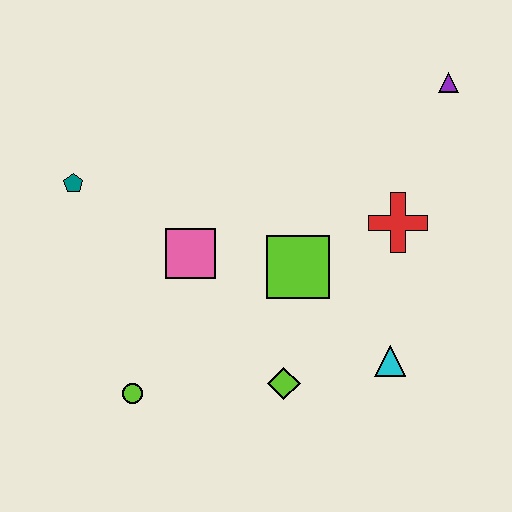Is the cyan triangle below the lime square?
Yes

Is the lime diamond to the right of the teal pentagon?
Yes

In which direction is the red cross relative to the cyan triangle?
The red cross is above the cyan triangle.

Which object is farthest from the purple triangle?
The lime circle is farthest from the purple triangle.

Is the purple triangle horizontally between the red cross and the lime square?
No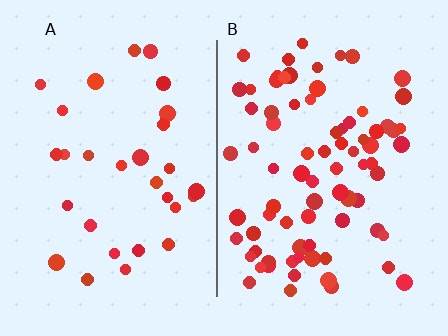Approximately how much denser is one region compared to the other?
Approximately 2.5× — region B over region A.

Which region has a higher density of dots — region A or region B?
B (the right).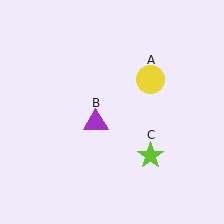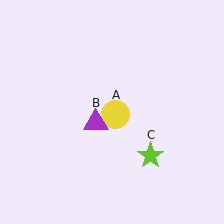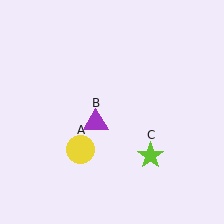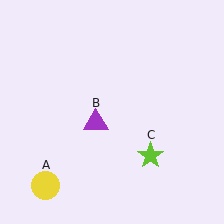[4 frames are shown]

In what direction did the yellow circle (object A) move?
The yellow circle (object A) moved down and to the left.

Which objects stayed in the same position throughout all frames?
Purple triangle (object B) and lime star (object C) remained stationary.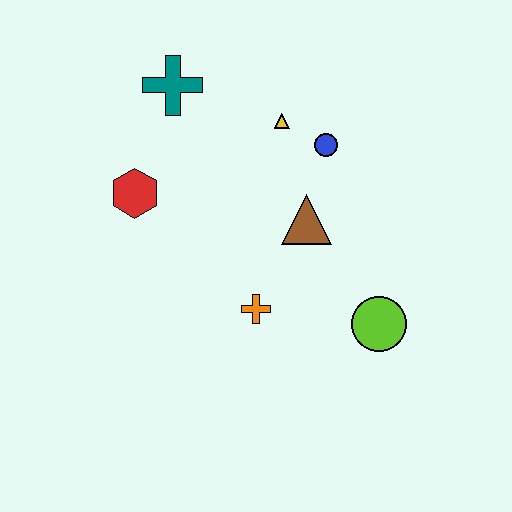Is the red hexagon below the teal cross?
Yes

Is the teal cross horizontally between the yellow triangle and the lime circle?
No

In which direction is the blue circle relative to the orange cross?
The blue circle is above the orange cross.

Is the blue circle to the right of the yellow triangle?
Yes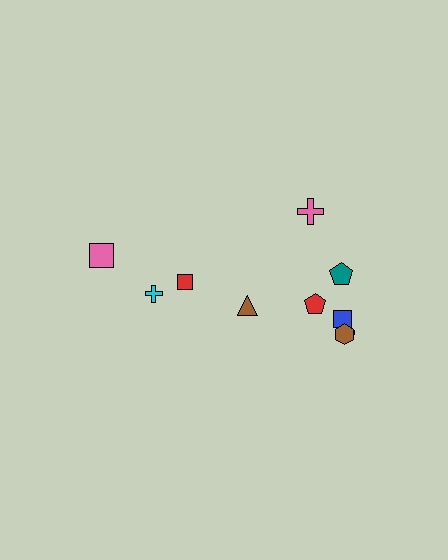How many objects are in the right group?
There are 7 objects.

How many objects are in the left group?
There are 3 objects.